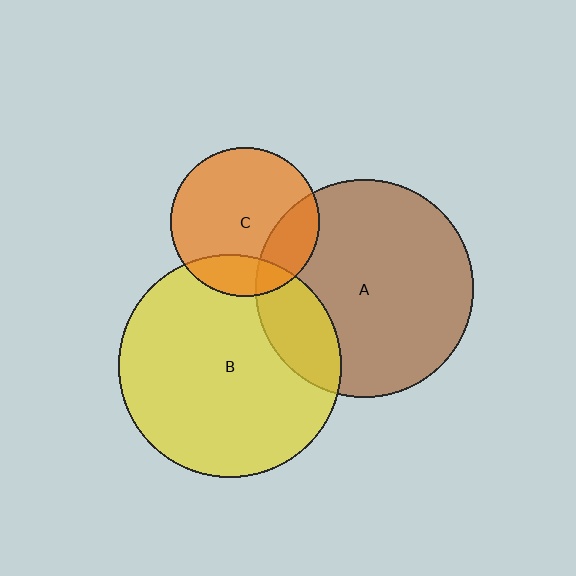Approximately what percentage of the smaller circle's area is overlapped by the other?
Approximately 20%.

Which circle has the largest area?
Circle B (yellow).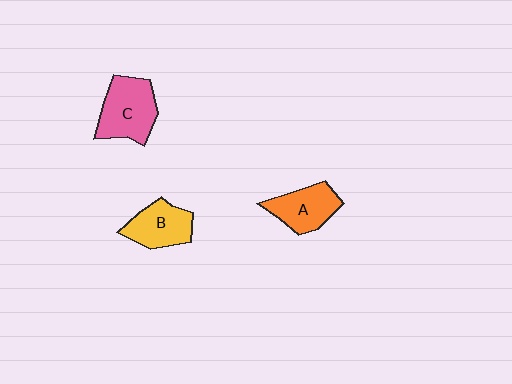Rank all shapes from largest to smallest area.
From largest to smallest: C (pink), A (orange), B (yellow).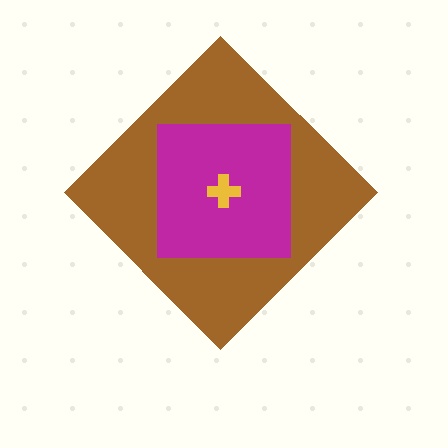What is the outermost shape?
The brown diamond.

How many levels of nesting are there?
3.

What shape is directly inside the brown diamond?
The magenta square.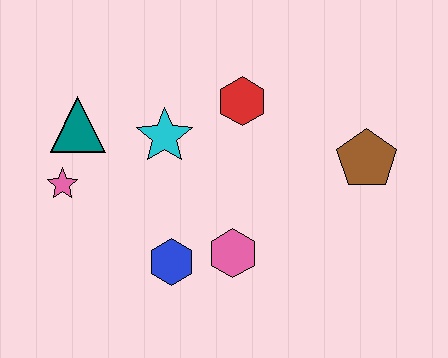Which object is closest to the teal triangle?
The pink star is closest to the teal triangle.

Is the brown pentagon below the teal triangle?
Yes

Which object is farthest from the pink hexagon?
The teal triangle is farthest from the pink hexagon.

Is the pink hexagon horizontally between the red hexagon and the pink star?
Yes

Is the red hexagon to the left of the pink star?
No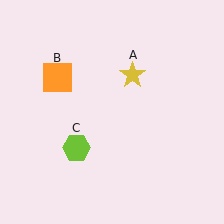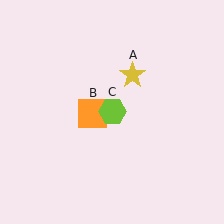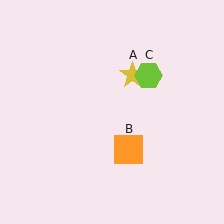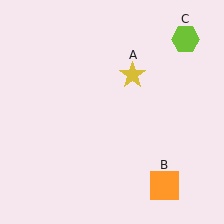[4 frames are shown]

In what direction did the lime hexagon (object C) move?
The lime hexagon (object C) moved up and to the right.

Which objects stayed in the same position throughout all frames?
Yellow star (object A) remained stationary.